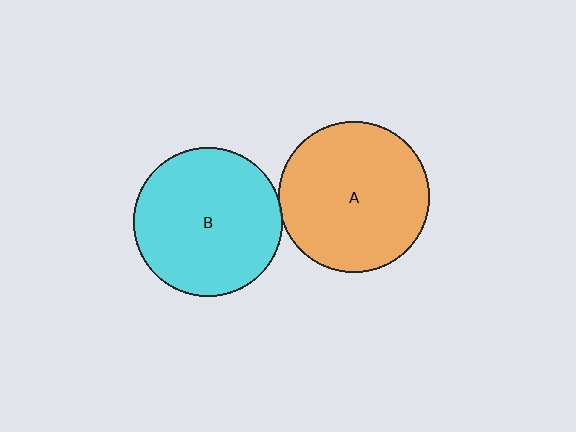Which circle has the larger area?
Circle A (orange).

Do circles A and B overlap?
Yes.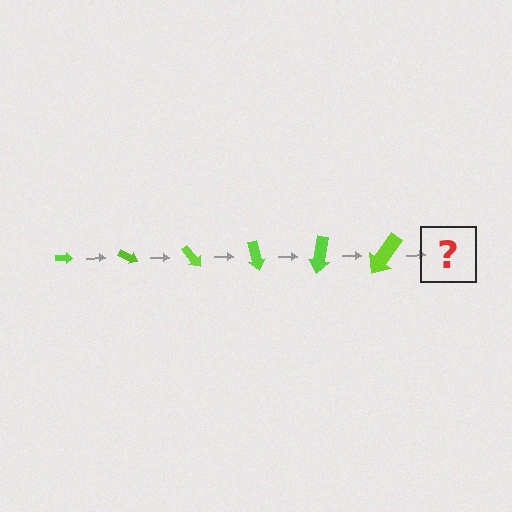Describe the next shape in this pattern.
It should be an arrow, larger than the previous one and rotated 150 degrees from the start.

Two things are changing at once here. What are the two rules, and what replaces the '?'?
The two rules are that the arrow grows larger each step and it rotates 25 degrees each step. The '?' should be an arrow, larger than the previous one and rotated 150 degrees from the start.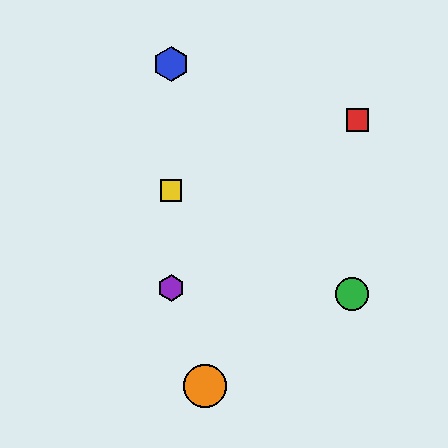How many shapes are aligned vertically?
3 shapes (the blue hexagon, the yellow square, the purple hexagon) are aligned vertically.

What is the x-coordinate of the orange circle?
The orange circle is at x≈205.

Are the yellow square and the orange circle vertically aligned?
No, the yellow square is at x≈171 and the orange circle is at x≈205.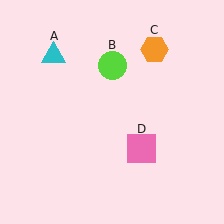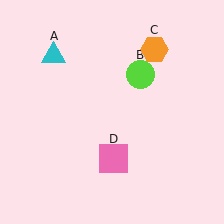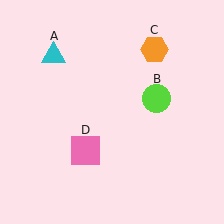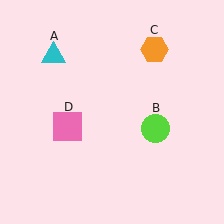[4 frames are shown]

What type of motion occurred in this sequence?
The lime circle (object B), pink square (object D) rotated clockwise around the center of the scene.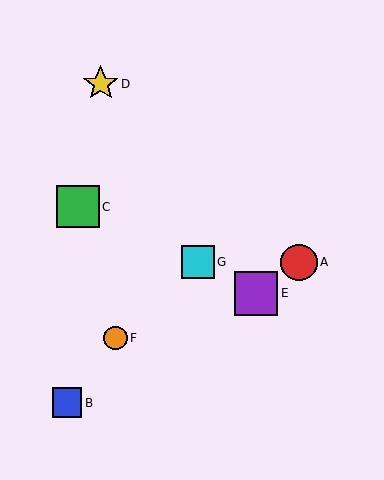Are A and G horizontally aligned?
Yes, both are at y≈262.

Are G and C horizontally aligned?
No, G is at y≈262 and C is at y≈207.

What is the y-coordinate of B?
Object B is at y≈403.